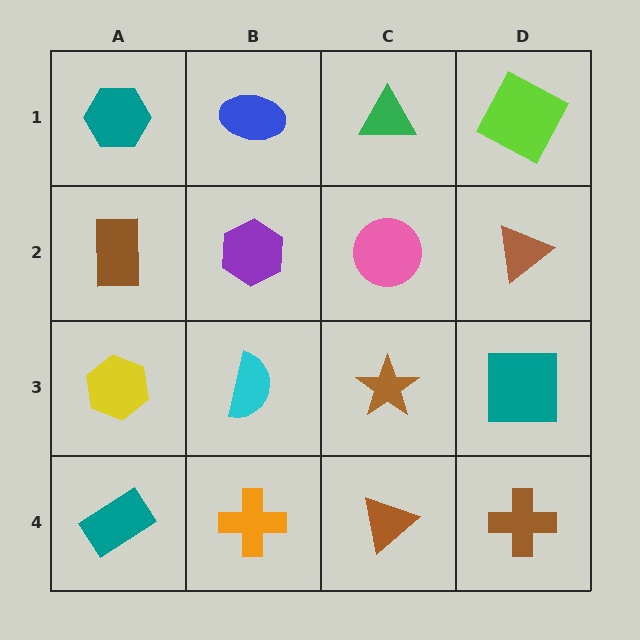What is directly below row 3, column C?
A brown triangle.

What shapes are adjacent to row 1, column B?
A purple hexagon (row 2, column B), a teal hexagon (row 1, column A), a green triangle (row 1, column C).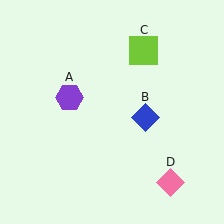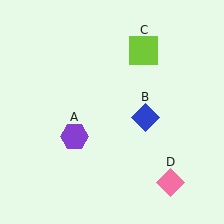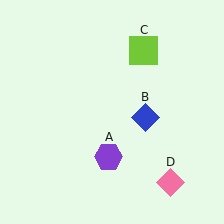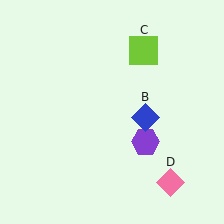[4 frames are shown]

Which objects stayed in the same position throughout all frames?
Blue diamond (object B) and lime square (object C) and pink diamond (object D) remained stationary.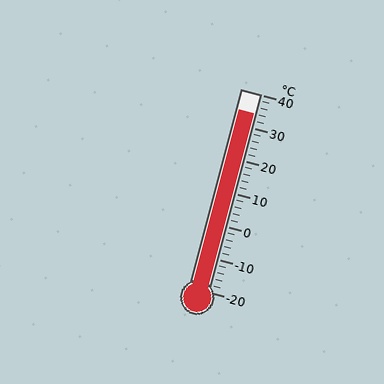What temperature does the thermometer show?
The thermometer shows approximately 34°C.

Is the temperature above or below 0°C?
The temperature is above 0°C.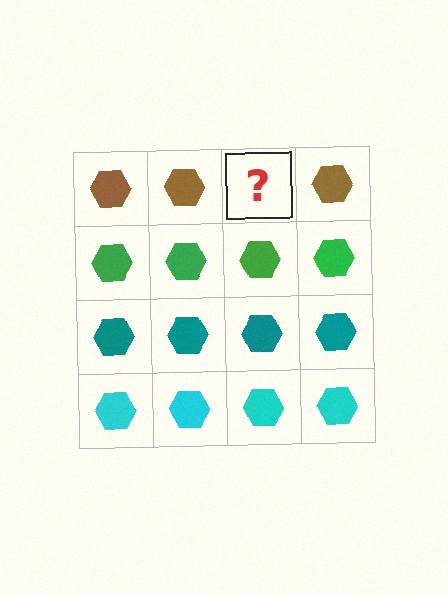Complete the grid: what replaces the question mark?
The question mark should be replaced with a brown hexagon.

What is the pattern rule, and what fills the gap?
The rule is that each row has a consistent color. The gap should be filled with a brown hexagon.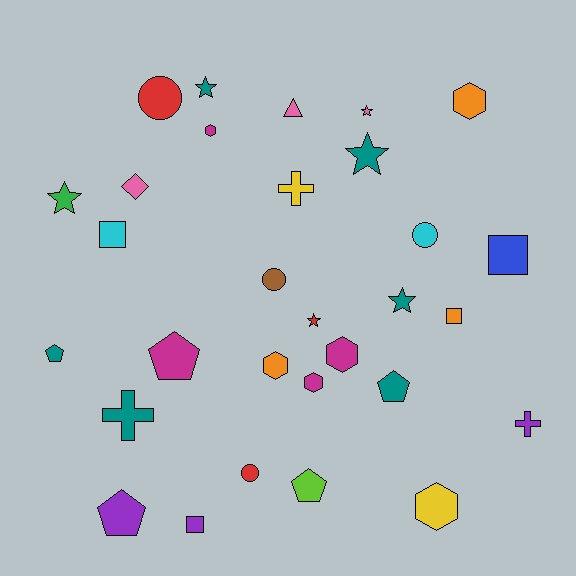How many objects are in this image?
There are 30 objects.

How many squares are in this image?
There are 4 squares.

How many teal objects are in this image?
There are 6 teal objects.